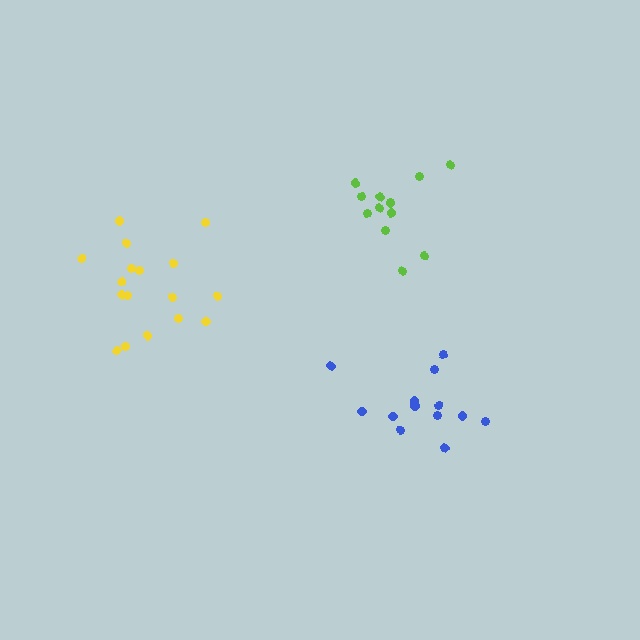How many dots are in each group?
Group 1: 17 dots, Group 2: 13 dots, Group 3: 13 dots (43 total).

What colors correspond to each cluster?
The clusters are colored: yellow, blue, lime.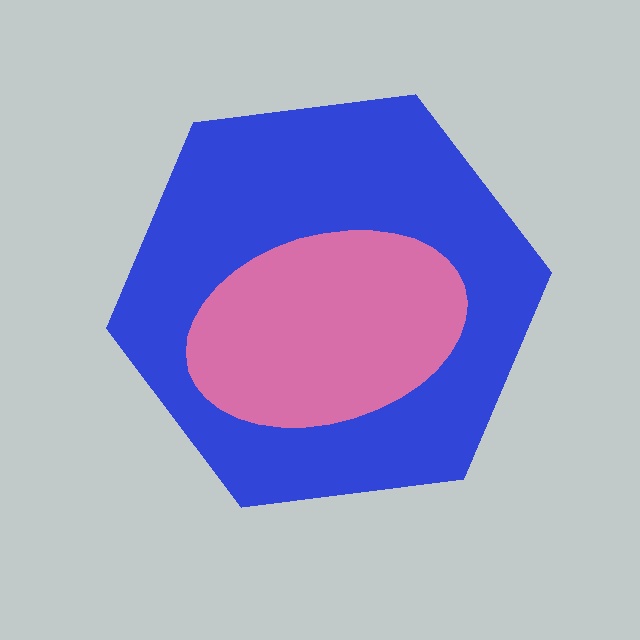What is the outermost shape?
The blue hexagon.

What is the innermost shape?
The pink ellipse.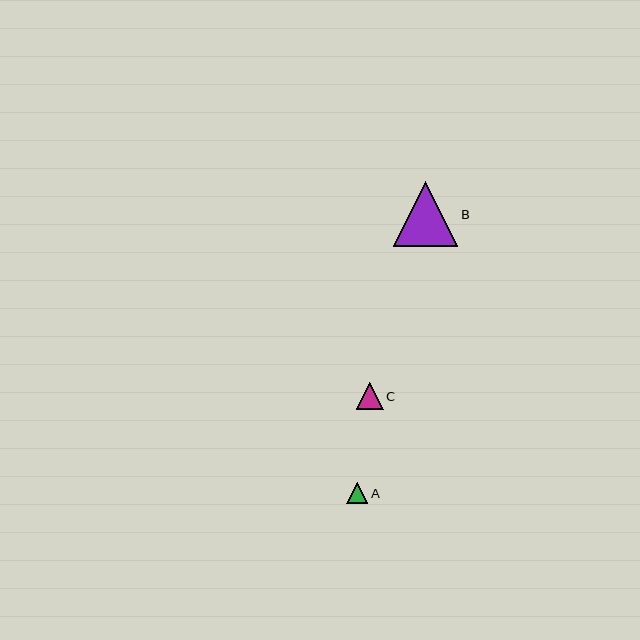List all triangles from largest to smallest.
From largest to smallest: B, C, A.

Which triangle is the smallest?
Triangle A is the smallest with a size of approximately 21 pixels.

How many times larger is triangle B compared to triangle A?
Triangle B is approximately 3.1 times the size of triangle A.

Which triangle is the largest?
Triangle B is the largest with a size of approximately 65 pixels.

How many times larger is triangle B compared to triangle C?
Triangle B is approximately 2.4 times the size of triangle C.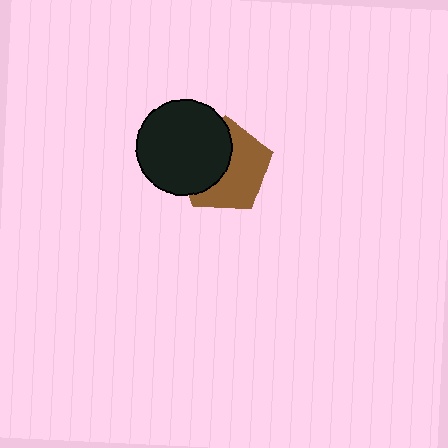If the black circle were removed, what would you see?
You would see the complete brown pentagon.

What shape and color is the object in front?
The object in front is a black circle.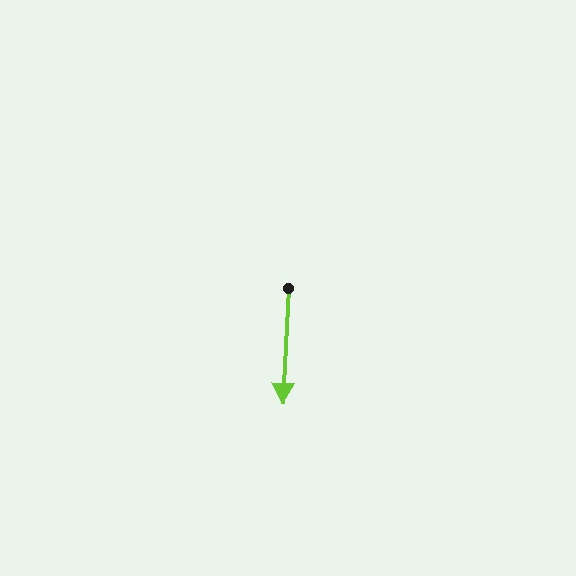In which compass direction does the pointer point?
South.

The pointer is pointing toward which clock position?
Roughly 6 o'clock.